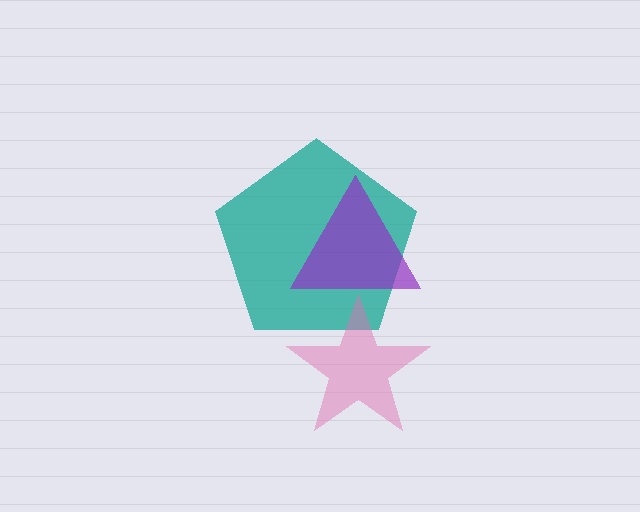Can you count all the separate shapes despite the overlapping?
Yes, there are 3 separate shapes.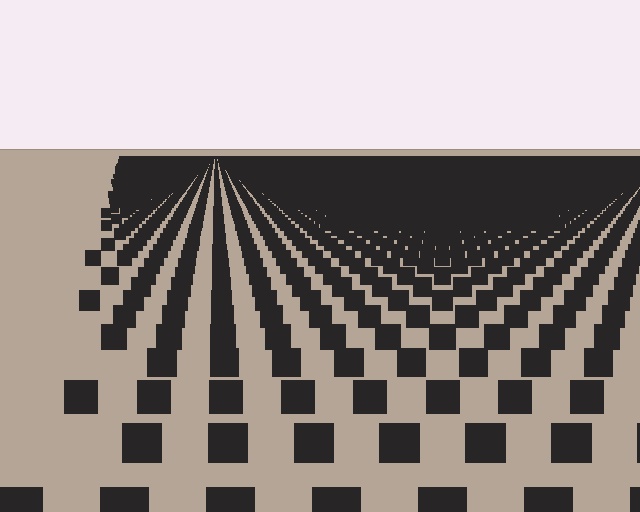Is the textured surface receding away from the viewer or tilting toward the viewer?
The surface is receding away from the viewer. Texture elements get smaller and denser toward the top.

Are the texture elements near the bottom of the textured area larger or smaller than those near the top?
Larger. Near the bottom, elements are closer to the viewer and appear at a bigger on-screen size.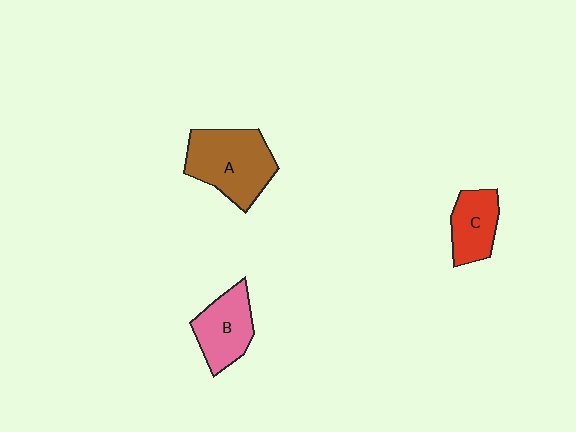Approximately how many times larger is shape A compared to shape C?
Approximately 1.7 times.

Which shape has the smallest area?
Shape C (red).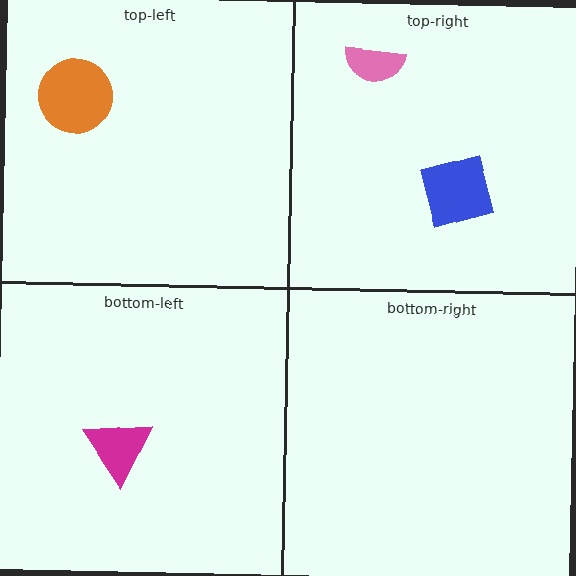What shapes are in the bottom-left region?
The magenta triangle.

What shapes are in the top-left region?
The orange circle.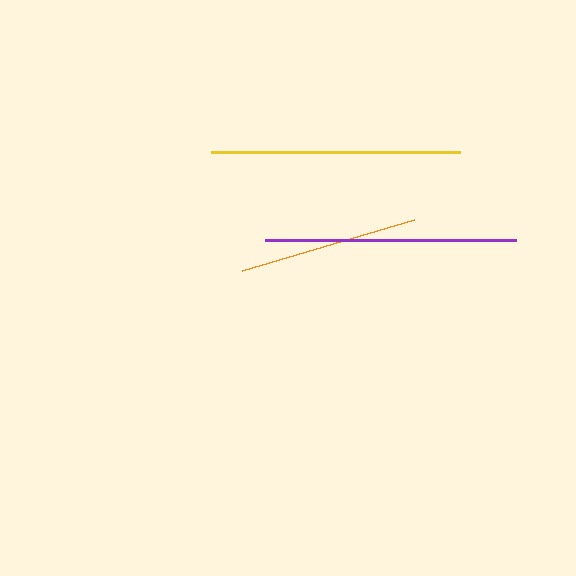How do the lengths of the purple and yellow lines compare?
The purple and yellow lines are approximately the same length.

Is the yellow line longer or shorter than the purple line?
The purple line is longer than the yellow line.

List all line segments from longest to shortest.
From longest to shortest: purple, yellow, orange.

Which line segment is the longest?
The purple line is the longest at approximately 251 pixels.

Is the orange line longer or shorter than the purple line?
The purple line is longer than the orange line.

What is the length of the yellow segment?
The yellow segment is approximately 249 pixels long.